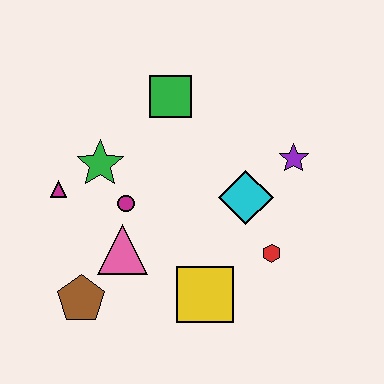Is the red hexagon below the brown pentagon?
No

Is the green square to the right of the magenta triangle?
Yes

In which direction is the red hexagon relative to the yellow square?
The red hexagon is to the right of the yellow square.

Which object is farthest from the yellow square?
The green square is farthest from the yellow square.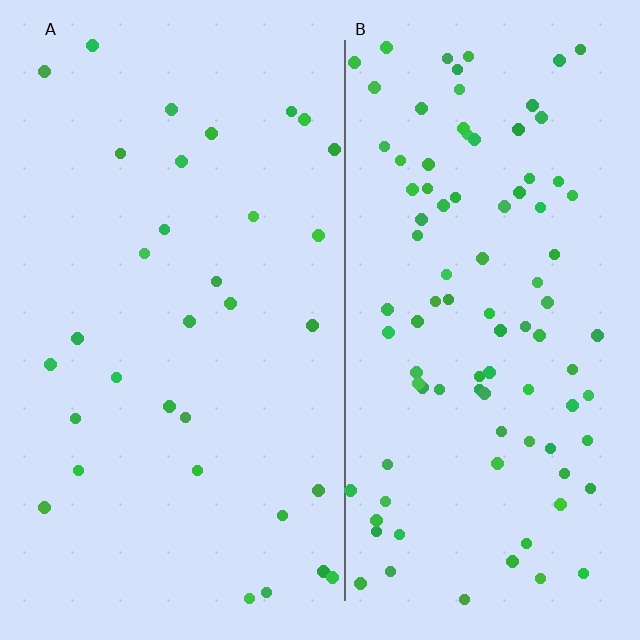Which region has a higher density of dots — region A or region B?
B (the right).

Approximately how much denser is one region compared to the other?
Approximately 3.0× — region B over region A.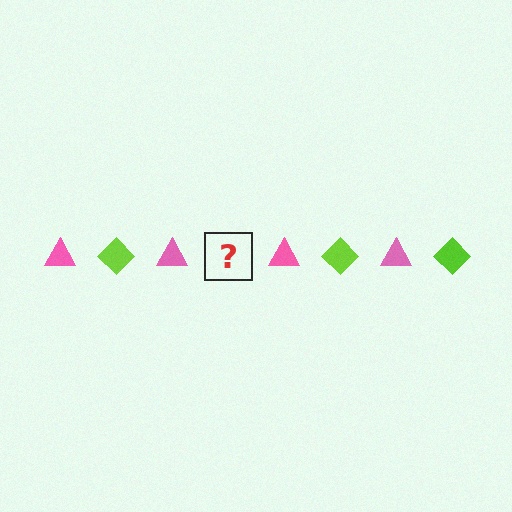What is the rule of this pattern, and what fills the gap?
The rule is that the pattern alternates between pink triangle and lime diamond. The gap should be filled with a lime diamond.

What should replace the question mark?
The question mark should be replaced with a lime diamond.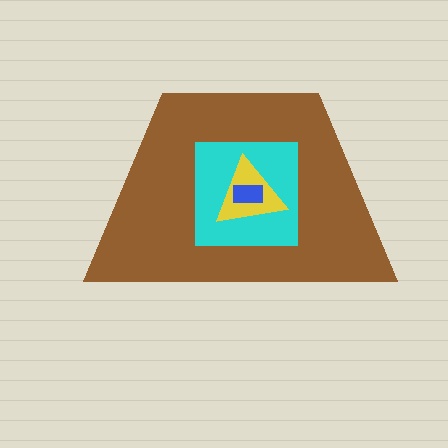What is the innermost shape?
The blue rectangle.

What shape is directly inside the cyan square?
The yellow triangle.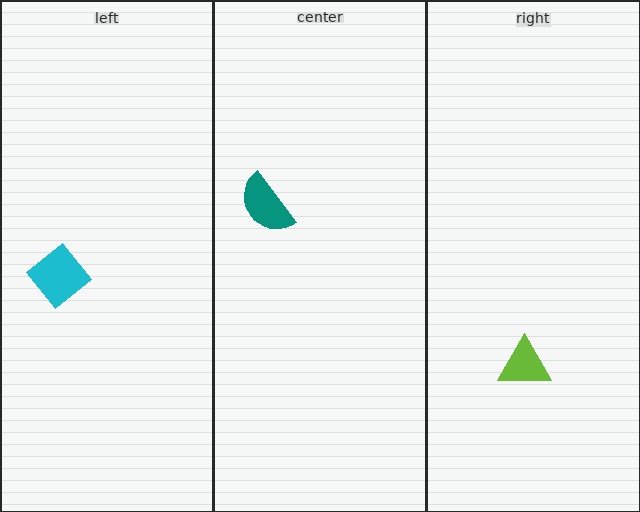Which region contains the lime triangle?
The right region.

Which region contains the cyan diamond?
The left region.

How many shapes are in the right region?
1.